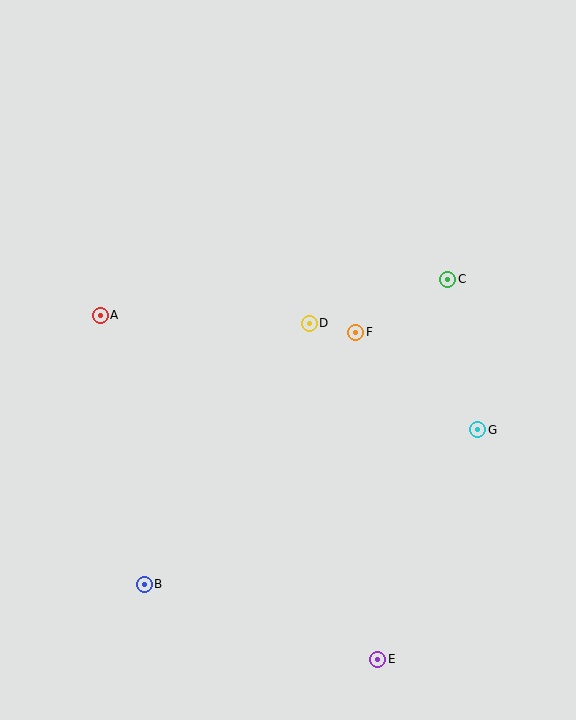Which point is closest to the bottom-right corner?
Point E is closest to the bottom-right corner.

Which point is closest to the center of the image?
Point D at (309, 323) is closest to the center.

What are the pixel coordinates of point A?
Point A is at (100, 315).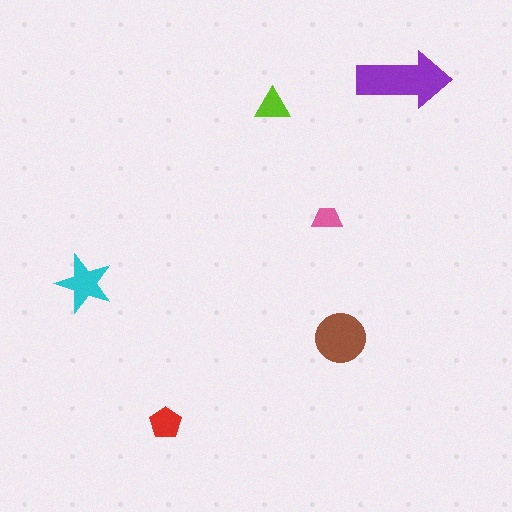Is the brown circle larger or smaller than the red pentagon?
Larger.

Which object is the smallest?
The pink trapezoid.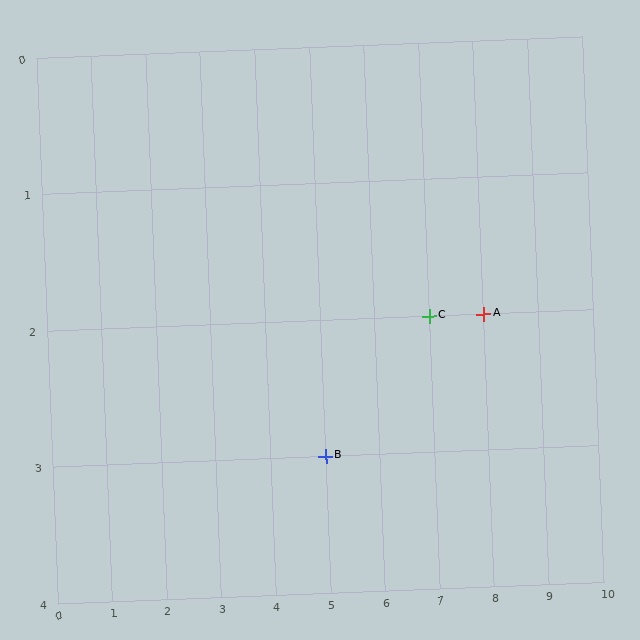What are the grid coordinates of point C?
Point C is at grid coordinates (7, 2).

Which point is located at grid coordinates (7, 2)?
Point C is at (7, 2).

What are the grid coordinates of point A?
Point A is at grid coordinates (8, 2).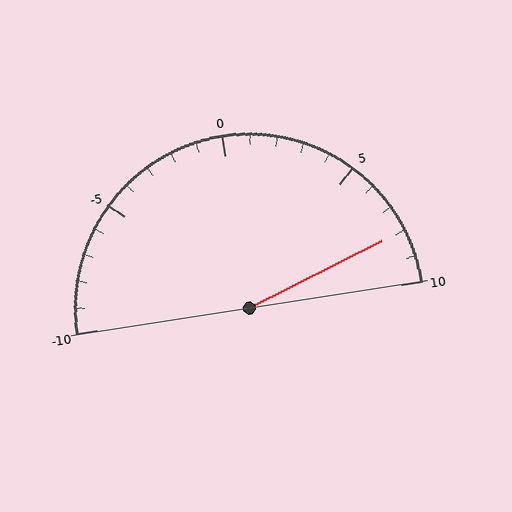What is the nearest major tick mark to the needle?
The nearest major tick mark is 10.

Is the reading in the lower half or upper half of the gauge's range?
The reading is in the upper half of the range (-10 to 10).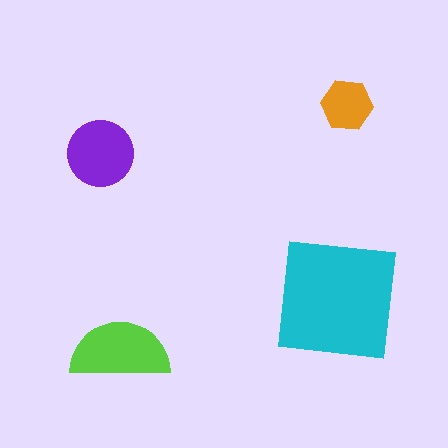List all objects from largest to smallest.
The cyan square, the lime semicircle, the purple circle, the orange hexagon.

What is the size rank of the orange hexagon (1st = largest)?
4th.